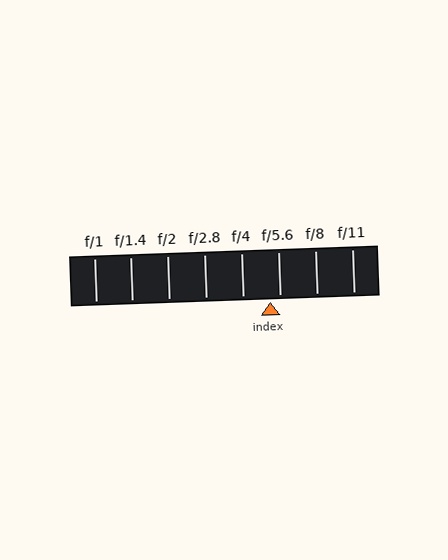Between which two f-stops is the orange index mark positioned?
The index mark is between f/4 and f/5.6.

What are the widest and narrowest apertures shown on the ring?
The widest aperture shown is f/1 and the narrowest is f/11.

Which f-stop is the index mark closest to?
The index mark is closest to f/5.6.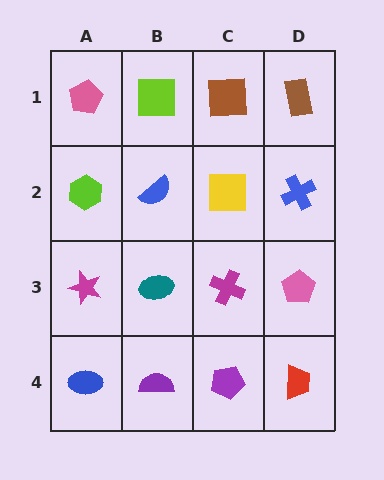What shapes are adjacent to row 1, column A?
A lime hexagon (row 2, column A), a lime square (row 1, column B).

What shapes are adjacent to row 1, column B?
A blue semicircle (row 2, column B), a pink pentagon (row 1, column A), a brown square (row 1, column C).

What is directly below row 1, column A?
A lime hexagon.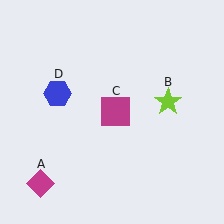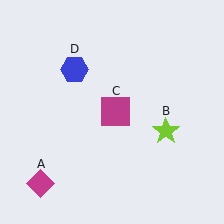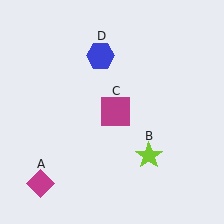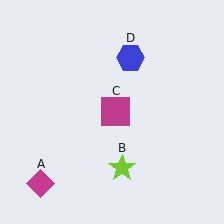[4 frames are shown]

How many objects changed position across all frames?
2 objects changed position: lime star (object B), blue hexagon (object D).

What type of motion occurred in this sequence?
The lime star (object B), blue hexagon (object D) rotated clockwise around the center of the scene.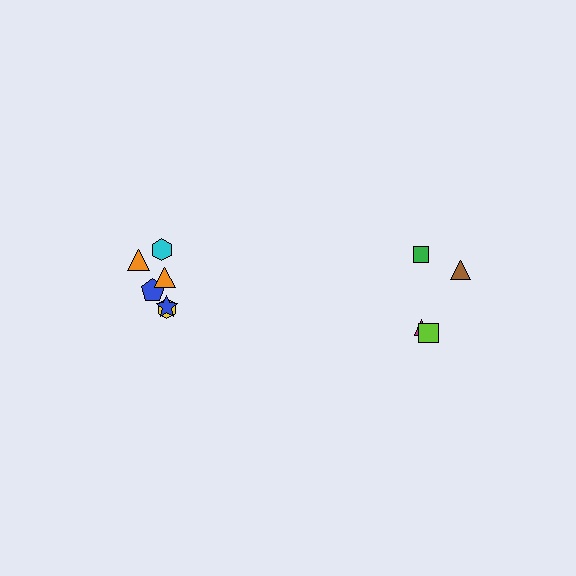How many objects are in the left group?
There are 6 objects.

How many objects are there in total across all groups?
There are 10 objects.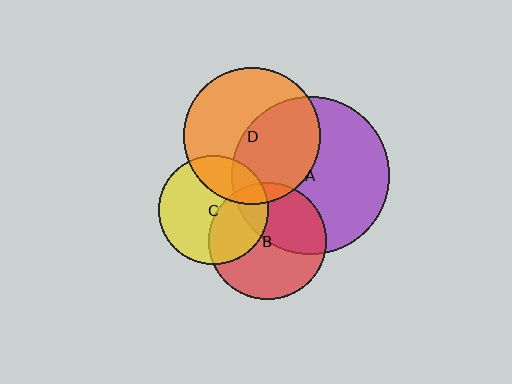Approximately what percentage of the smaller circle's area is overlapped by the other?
Approximately 10%.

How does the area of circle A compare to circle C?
Approximately 2.1 times.